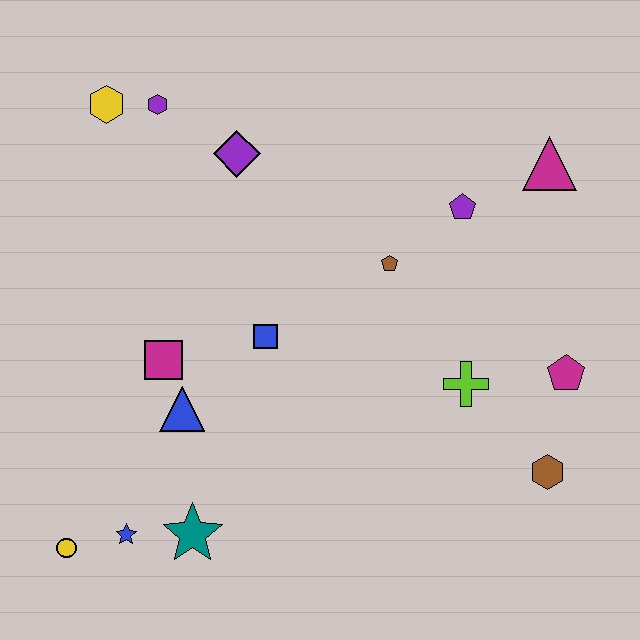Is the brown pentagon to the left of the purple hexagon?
No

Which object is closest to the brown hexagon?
The magenta pentagon is closest to the brown hexagon.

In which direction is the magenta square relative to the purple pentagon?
The magenta square is to the left of the purple pentagon.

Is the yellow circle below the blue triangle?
Yes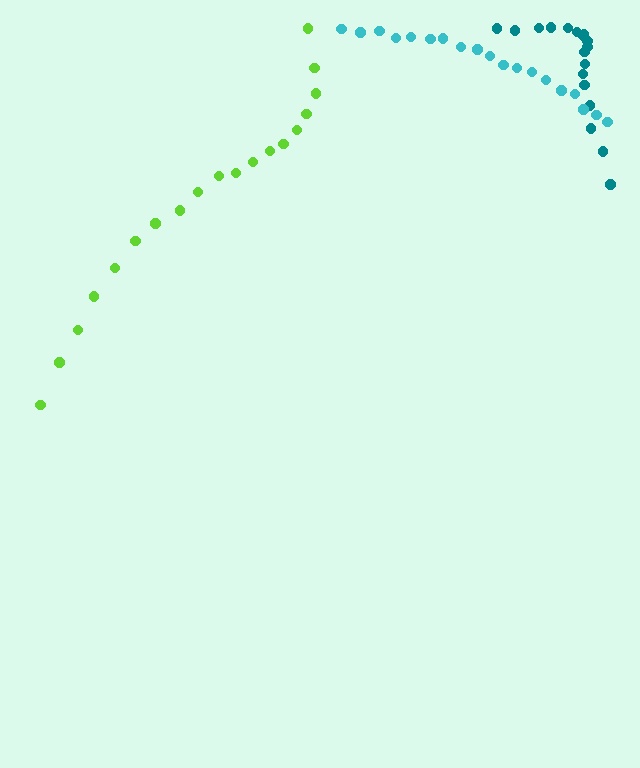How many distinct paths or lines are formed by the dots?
There are 3 distinct paths.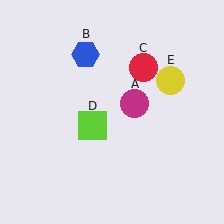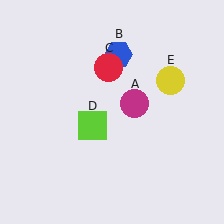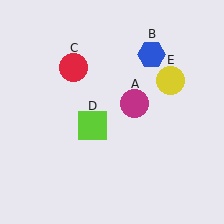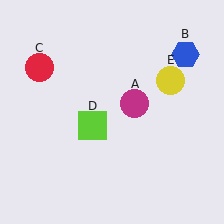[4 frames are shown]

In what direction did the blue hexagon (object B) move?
The blue hexagon (object B) moved right.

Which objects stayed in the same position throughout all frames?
Magenta circle (object A) and lime square (object D) and yellow circle (object E) remained stationary.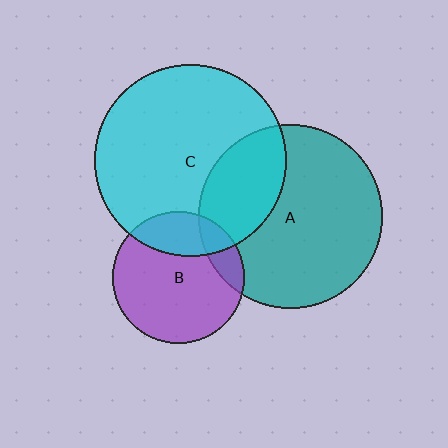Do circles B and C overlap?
Yes.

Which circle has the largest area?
Circle C (cyan).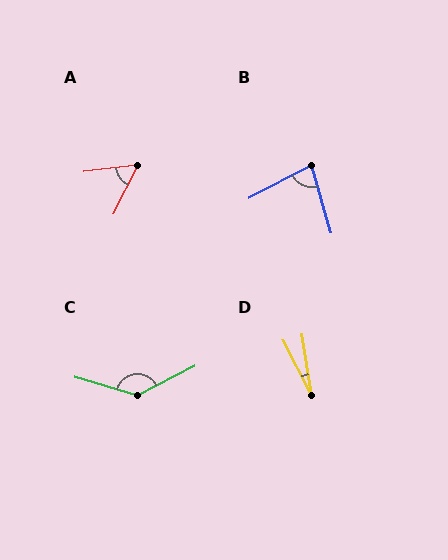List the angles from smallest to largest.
D (19°), A (56°), B (78°), C (136°).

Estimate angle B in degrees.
Approximately 78 degrees.